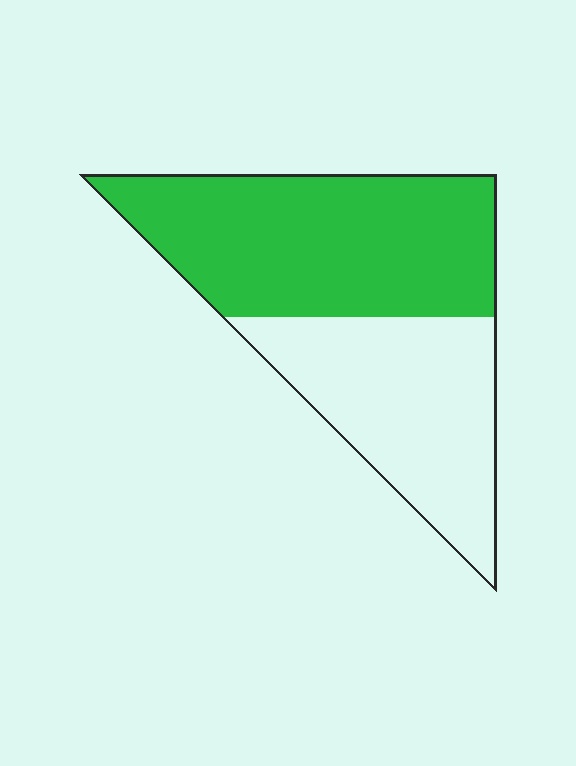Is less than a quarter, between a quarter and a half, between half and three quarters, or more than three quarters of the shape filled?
Between half and three quarters.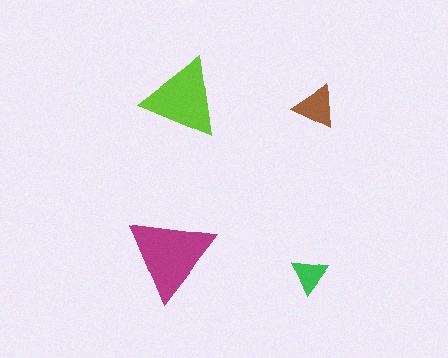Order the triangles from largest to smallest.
the magenta one, the lime one, the brown one, the green one.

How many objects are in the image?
There are 4 objects in the image.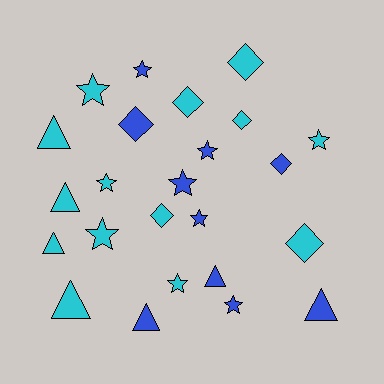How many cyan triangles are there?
There are 4 cyan triangles.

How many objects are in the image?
There are 24 objects.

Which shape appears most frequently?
Star, with 10 objects.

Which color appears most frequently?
Cyan, with 14 objects.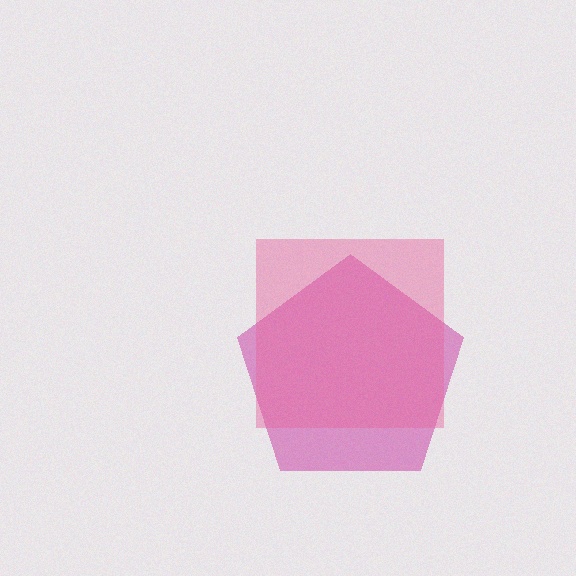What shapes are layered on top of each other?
The layered shapes are: a magenta pentagon, a pink square.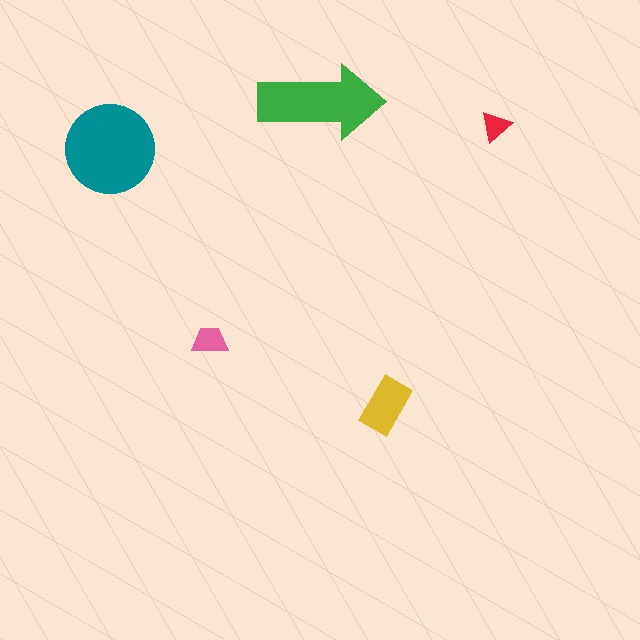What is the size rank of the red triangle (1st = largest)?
5th.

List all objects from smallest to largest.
The red triangle, the pink trapezoid, the yellow rectangle, the green arrow, the teal circle.